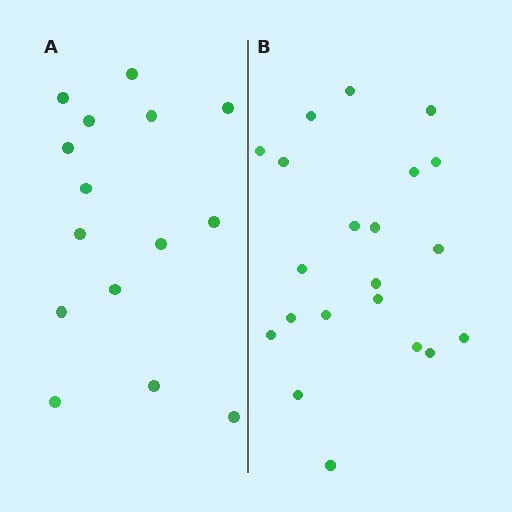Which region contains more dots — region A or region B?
Region B (the right region) has more dots.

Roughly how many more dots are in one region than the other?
Region B has about 6 more dots than region A.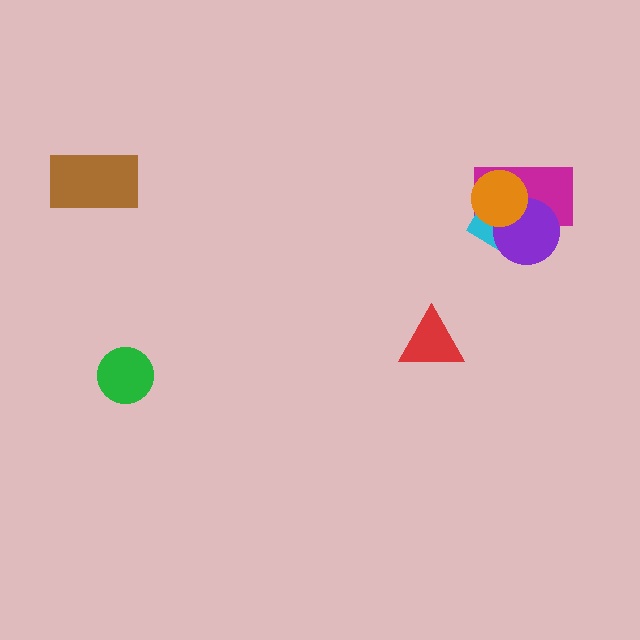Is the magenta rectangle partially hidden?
Yes, it is partially covered by another shape.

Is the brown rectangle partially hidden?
No, no other shape covers it.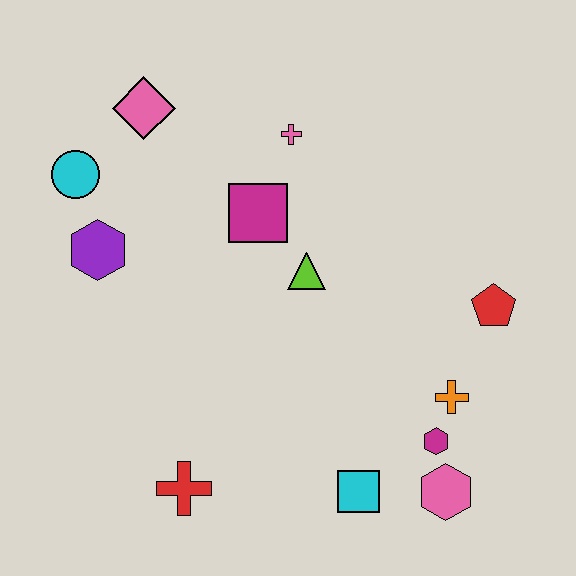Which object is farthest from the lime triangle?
The pink hexagon is farthest from the lime triangle.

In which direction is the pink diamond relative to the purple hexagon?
The pink diamond is above the purple hexagon.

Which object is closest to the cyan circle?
The purple hexagon is closest to the cyan circle.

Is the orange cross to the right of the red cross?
Yes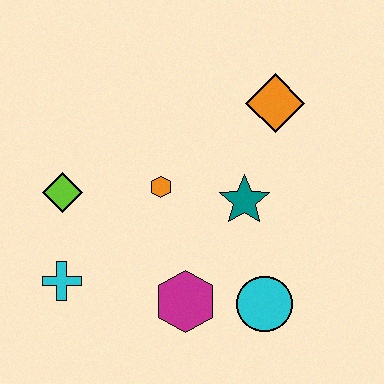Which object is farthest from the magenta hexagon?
The orange diamond is farthest from the magenta hexagon.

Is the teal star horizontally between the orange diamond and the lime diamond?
Yes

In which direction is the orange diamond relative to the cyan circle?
The orange diamond is above the cyan circle.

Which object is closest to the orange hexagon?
The teal star is closest to the orange hexagon.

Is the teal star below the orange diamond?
Yes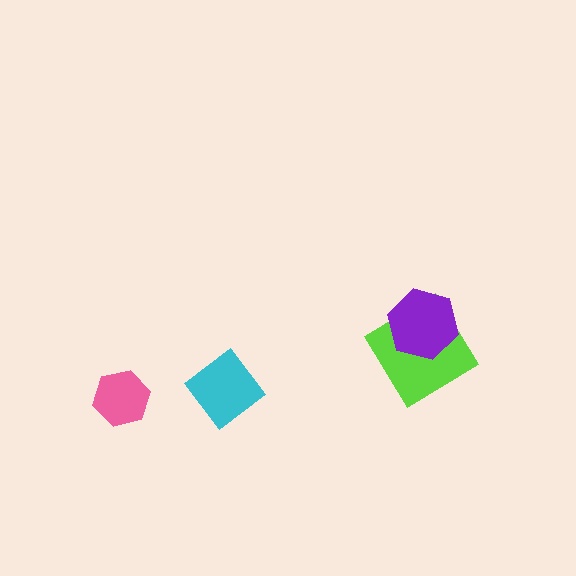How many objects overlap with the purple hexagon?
1 object overlaps with the purple hexagon.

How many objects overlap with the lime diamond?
1 object overlaps with the lime diamond.